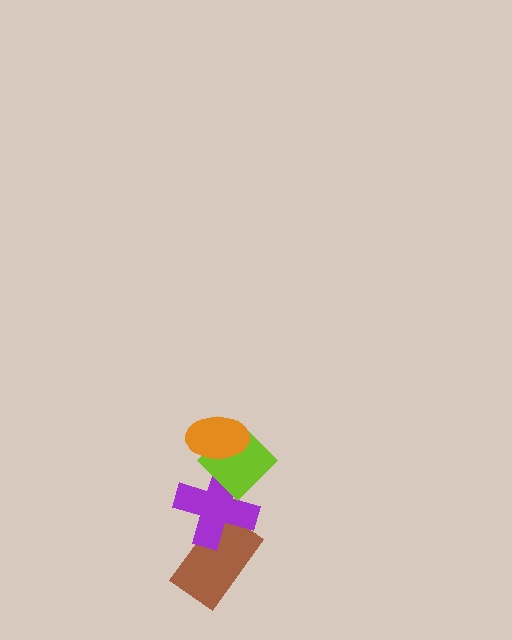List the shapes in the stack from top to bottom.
From top to bottom: the orange ellipse, the lime diamond, the purple cross, the brown rectangle.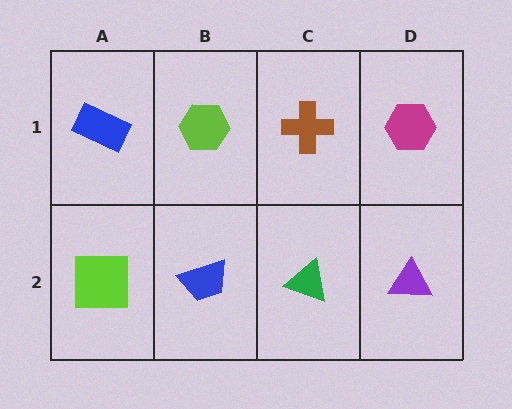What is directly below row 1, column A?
A lime square.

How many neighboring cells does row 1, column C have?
3.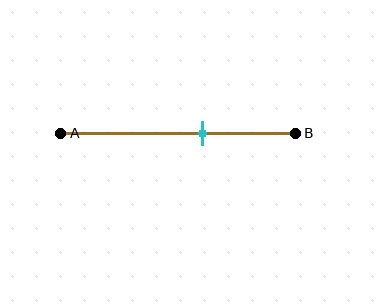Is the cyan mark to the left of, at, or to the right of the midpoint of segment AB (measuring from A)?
The cyan mark is to the right of the midpoint of segment AB.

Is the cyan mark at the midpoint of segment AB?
No, the mark is at about 60% from A, not at the 50% midpoint.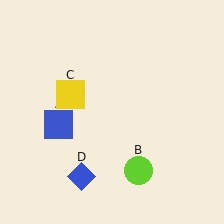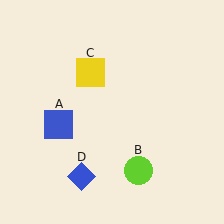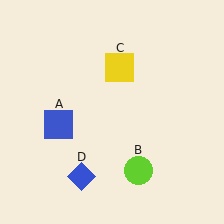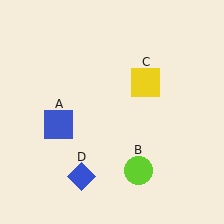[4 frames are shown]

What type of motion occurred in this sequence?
The yellow square (object C) rotated clockwise around the center of the scene.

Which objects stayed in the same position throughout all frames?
Blue square (object A) and lime circle (object B) and blue diamond (object D) remained stationary.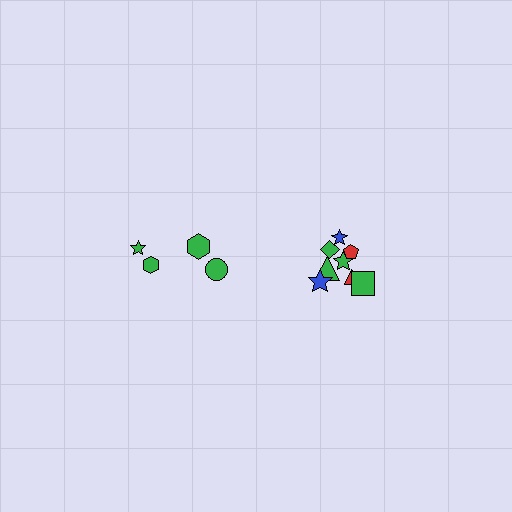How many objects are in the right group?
There are 8 objects.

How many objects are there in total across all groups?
There are 12 objects.